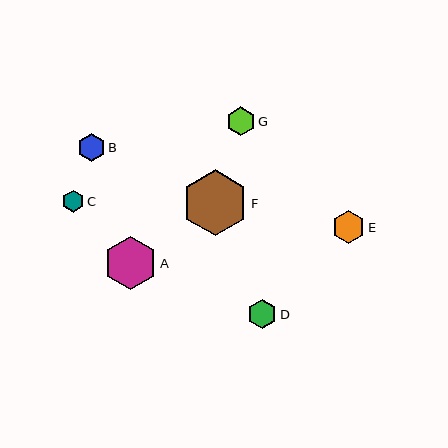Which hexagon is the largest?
Hexagon F is the largest with a size of approximately 66 pixels.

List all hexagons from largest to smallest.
From largest to smallest: F, A, E, D, G, B, C.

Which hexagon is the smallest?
Hexagon C is the smallest with a size of approximately 22 pixels.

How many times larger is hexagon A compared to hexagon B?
Hexagon A is approximately 1.9 times the size of hexagon B.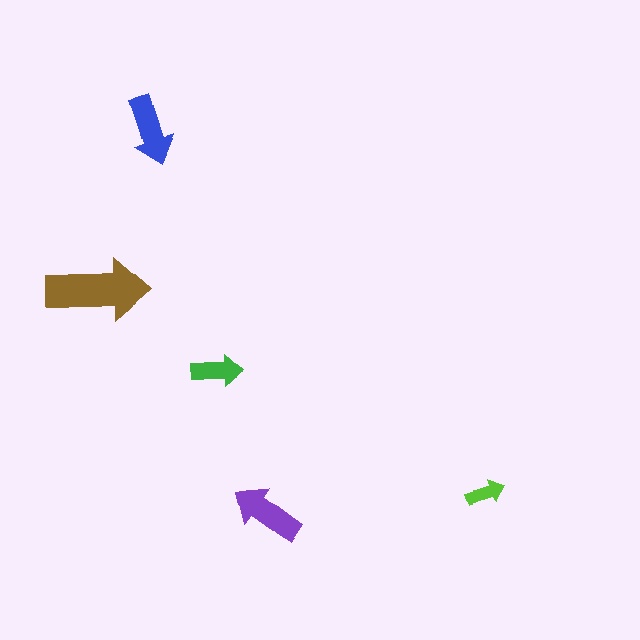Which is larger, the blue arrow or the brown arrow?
The brown one.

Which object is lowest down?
The purple arrow is bottommost.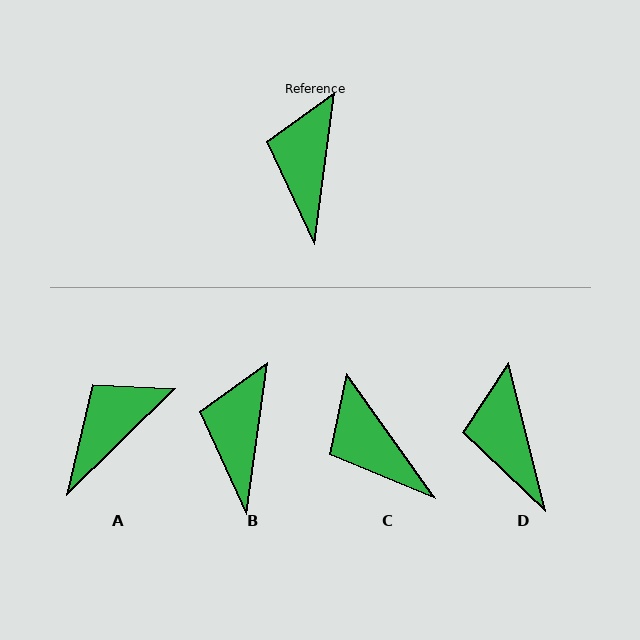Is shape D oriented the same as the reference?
No, it is off by about 22 degrees.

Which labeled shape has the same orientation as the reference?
B.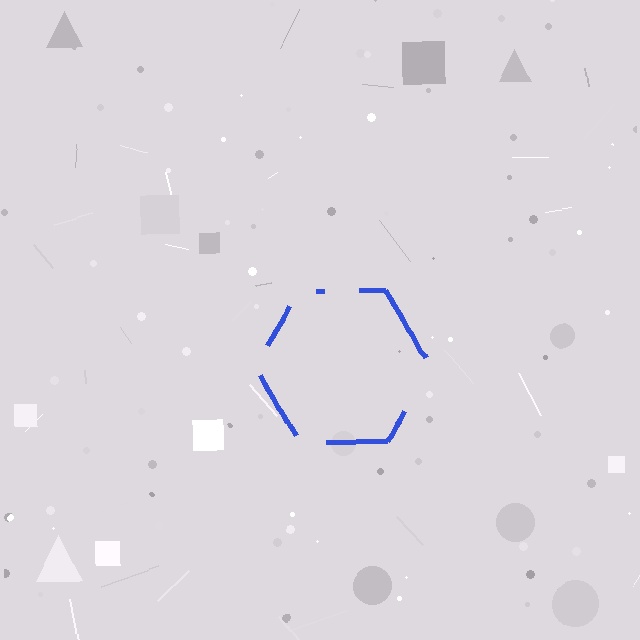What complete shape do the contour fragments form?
The contour fragments form a hexagon.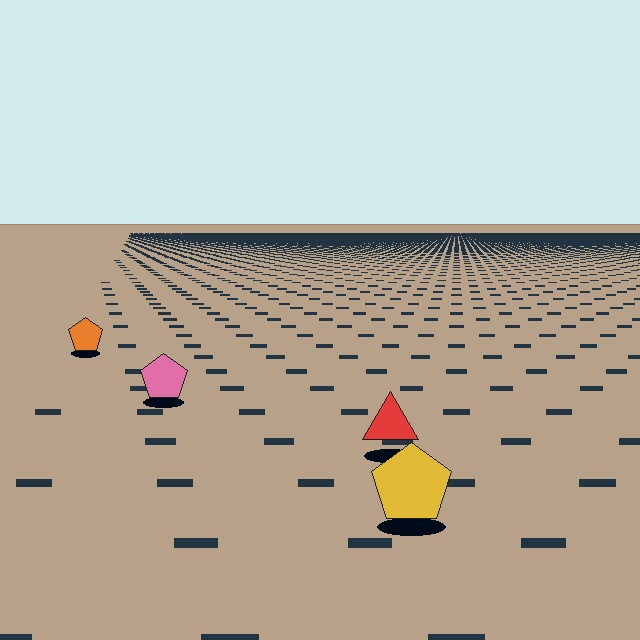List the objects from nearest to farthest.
From nearest to farthest: the yellow pentagon, the red triangle, the pink pentagon, the orange pentagon.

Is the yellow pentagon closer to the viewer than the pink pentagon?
Yes. The yellow pentagon is closer — you can tell from the texture gradient: the ground texture is coarser near it.